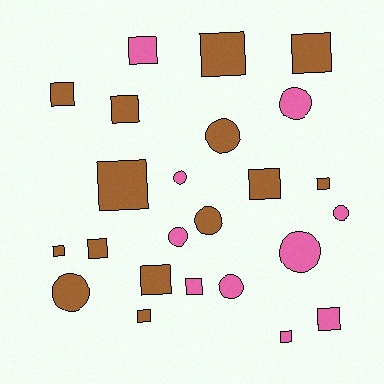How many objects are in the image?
There are 24 objects.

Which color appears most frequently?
Brown, with 14 objects.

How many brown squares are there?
There are 11 brown squares.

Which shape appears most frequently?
Square, with 15 objects.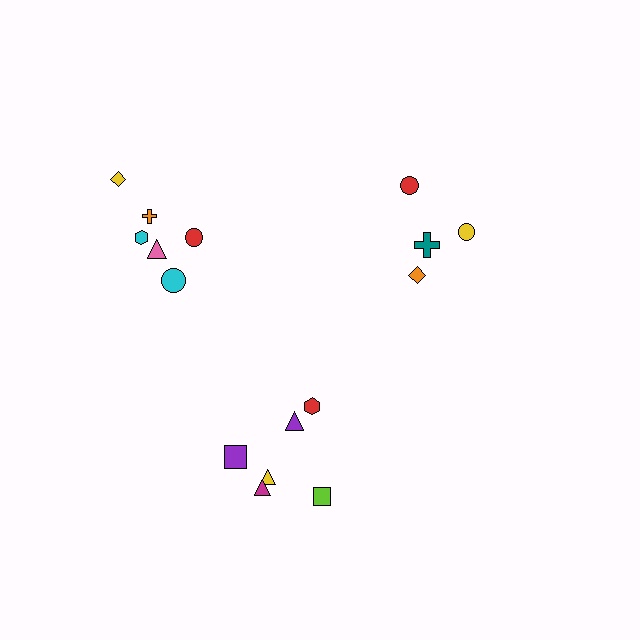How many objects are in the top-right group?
There are 4 objects.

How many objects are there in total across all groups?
There are 16 objects.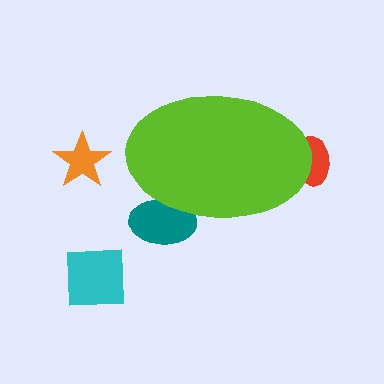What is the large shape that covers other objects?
A lime ellipse.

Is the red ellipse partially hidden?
Yes, the red ellipse is partially hidden behind the lime ellipse.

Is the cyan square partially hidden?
No, the cyan square is fully visible.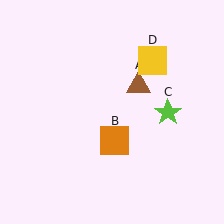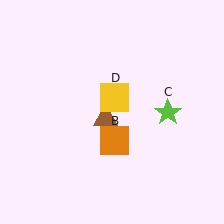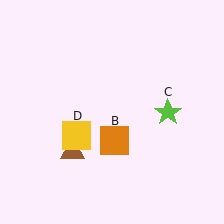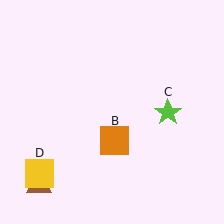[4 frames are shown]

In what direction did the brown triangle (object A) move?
The brown triangle (object A) moved down and to the left.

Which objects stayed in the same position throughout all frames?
Orange square (object B) and lime star (object C) remained stationary.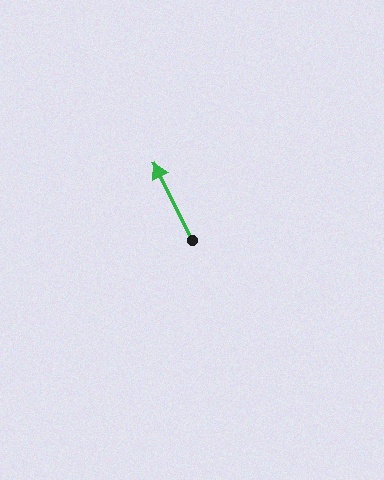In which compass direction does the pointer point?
Northwest.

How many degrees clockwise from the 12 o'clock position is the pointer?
Approximately 334 degrees.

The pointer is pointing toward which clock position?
Roughly 11 o'clock.